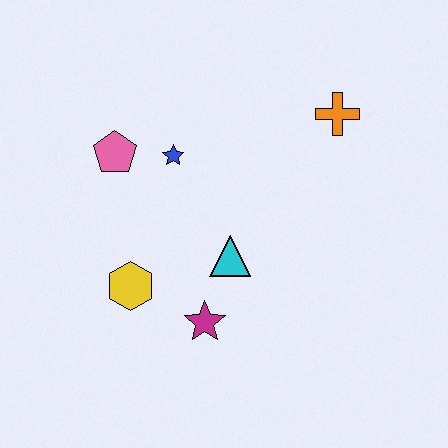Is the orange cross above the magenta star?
Yes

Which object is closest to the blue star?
The pink pentagon is closest to the blue star.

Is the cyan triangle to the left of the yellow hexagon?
No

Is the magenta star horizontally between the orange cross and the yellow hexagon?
Yes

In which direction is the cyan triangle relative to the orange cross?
The cyan triangle is below the orange cross.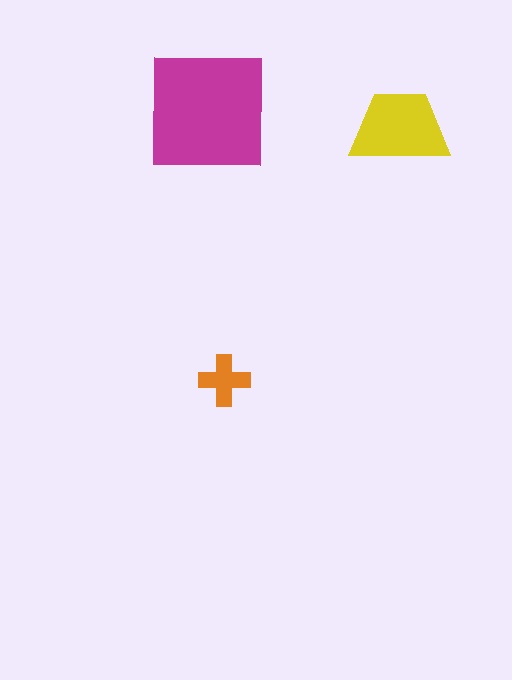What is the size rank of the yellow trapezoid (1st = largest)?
2nd.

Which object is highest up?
The magenta square is topmost.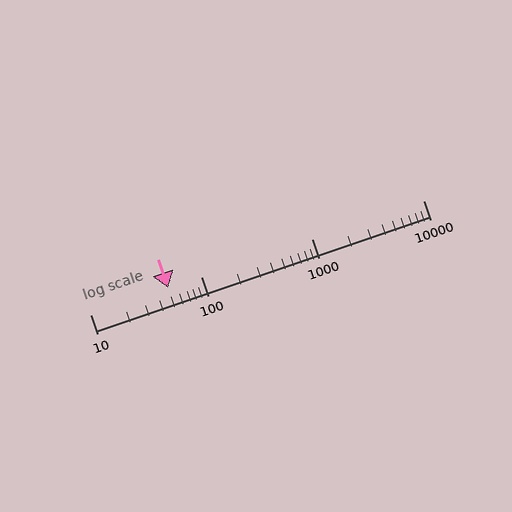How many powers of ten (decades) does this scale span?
The scale spans 3 decades, from 10 to 10000.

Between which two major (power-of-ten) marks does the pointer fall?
The pointer is between 10 and 100.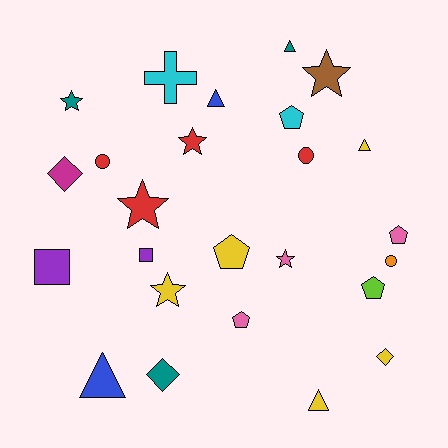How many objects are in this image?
There are 25 objects.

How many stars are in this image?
There are 6 stars.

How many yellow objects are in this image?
There are 5 yellow objects.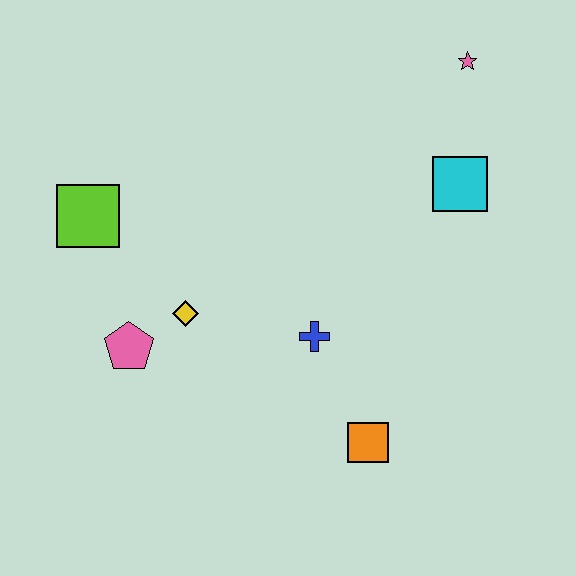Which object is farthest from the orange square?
The pink star is farthest from the orange square.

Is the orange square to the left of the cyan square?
Yes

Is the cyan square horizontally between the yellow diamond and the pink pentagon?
No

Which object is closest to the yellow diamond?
The pink pentagon is closest to the yellow diamond.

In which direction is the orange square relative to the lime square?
The orange square is to the right of the lime square.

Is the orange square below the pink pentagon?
Yes